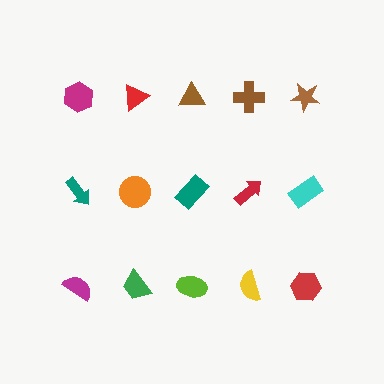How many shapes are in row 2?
5 shapes.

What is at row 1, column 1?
A magenta hexagon.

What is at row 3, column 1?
A magenta semicircle.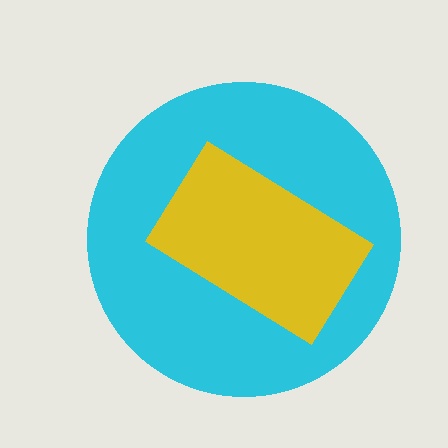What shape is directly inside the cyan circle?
The yellow rectangle.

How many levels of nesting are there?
2.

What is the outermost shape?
The cyan circle.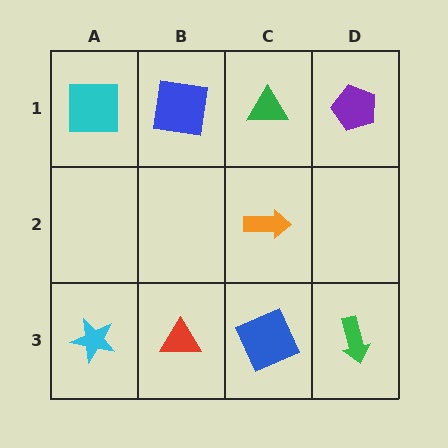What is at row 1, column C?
A green triangle.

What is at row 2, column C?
An orange arrow.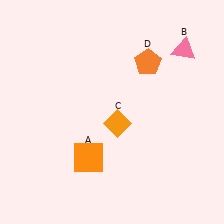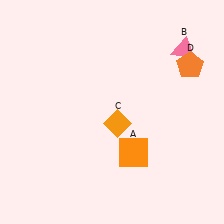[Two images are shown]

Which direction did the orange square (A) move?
The orange square (A) moved right.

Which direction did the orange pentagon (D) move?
The orange pentagon (D) moved right.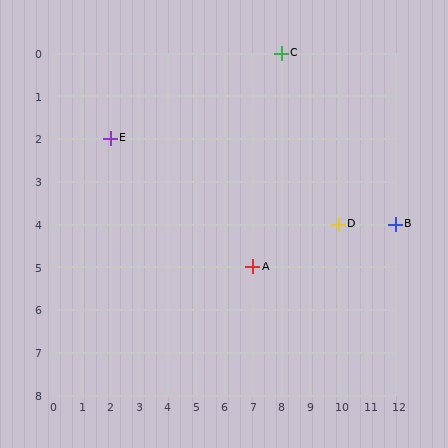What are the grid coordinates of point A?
Point A is at grid coordinates (7, 5).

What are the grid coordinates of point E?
Point E is at grid coordinates (2, 2).